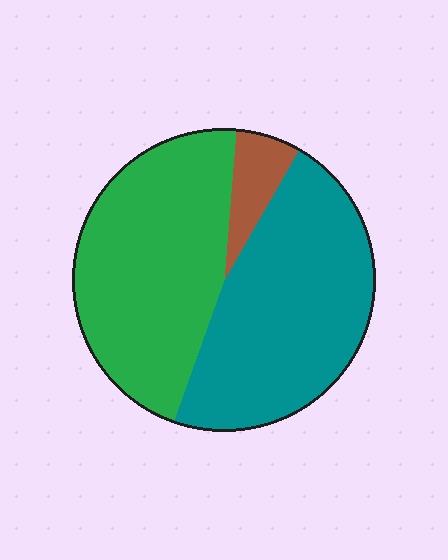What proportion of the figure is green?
Green covers about 45% of the figure.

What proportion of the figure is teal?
Teal covers around 45% of the figure.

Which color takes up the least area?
Brown, at roughly 5%.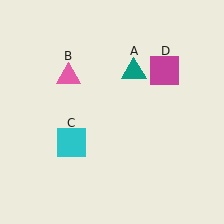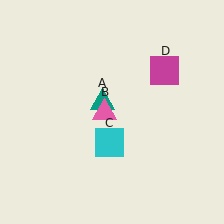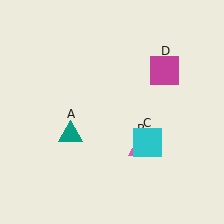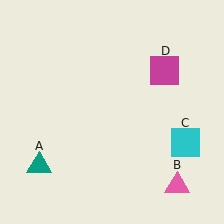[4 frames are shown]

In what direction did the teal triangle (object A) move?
The teal triangle (object A) moved down and to the left.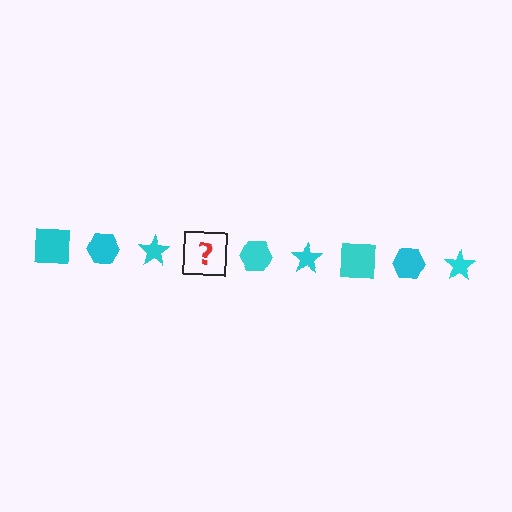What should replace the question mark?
The question mark should be replaced with a cyan square.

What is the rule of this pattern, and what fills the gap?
The rule is that the pattern cycles through square, hexagon, star shapes in cyan. The gap should be filled with a cyan square.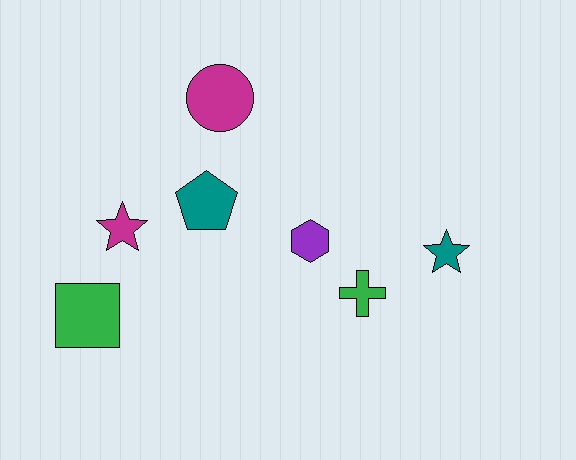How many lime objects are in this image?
There are no lime objects.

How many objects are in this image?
There are 7 objects.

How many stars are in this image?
There are 2 stars.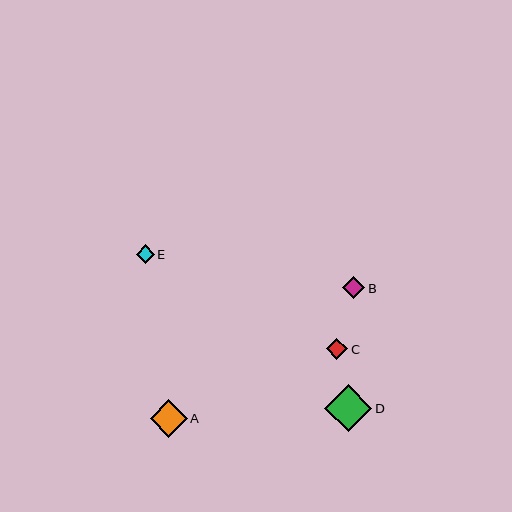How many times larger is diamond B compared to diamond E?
Diamond B is approximately 1.2 times the size of diamond E.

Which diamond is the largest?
Diamond D is the largest with a size of approximately 47 pixels.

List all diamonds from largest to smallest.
From largest to smallest: D, A, B, C, E.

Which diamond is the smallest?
Diamond E is the smallest with a size of approximately 18 pixels.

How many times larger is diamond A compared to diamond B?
Diamond A is approximately 1.7 times the size of diamond B.